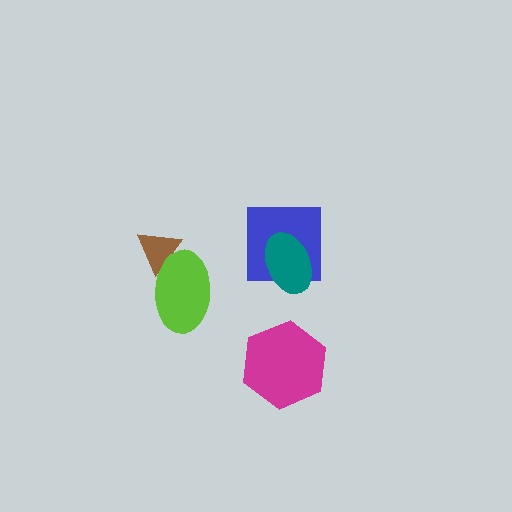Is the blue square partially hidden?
Yes, it is partially covered by another shape.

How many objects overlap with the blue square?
1 object overlaps with the blue square.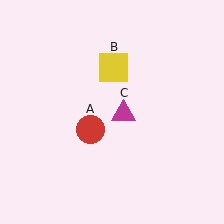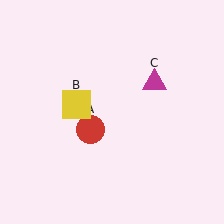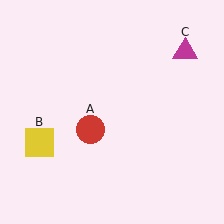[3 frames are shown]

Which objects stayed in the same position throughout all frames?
Red circle (object A) remained stationary.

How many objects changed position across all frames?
2 objects changed position: yellow square (object B), magenta triangle (object C).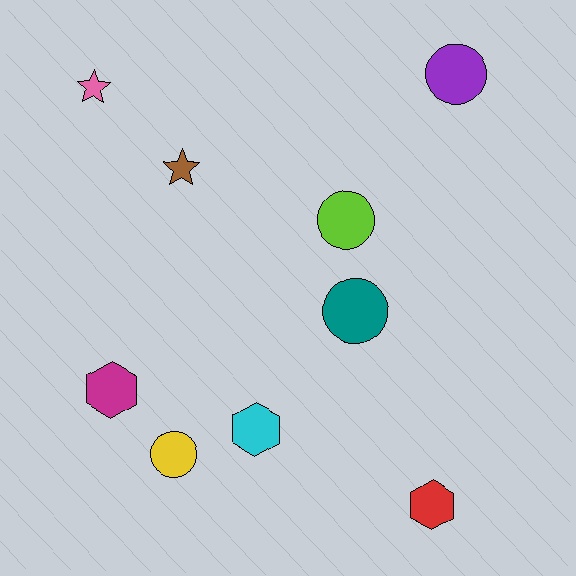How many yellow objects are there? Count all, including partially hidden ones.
There is 1 yellow object.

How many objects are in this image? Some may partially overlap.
There are 9 objects.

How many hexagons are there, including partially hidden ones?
There are 3 hexagons.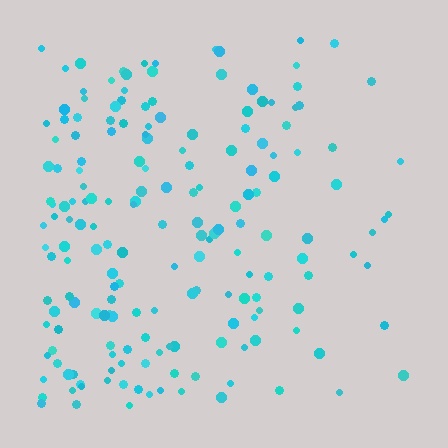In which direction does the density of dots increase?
From right to left, with the left side densest.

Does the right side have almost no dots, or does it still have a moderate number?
Still a moderate number, just noticeably fewer than the left.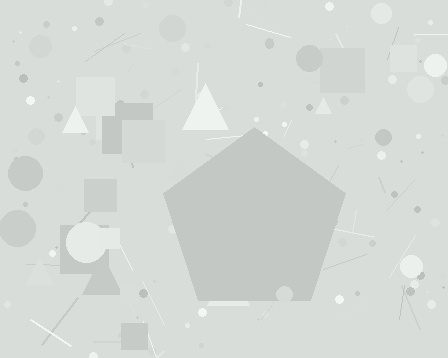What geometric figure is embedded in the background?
A pentagon is embedded in the background.